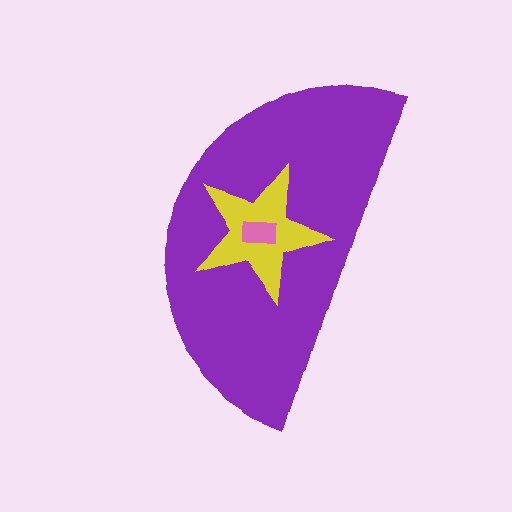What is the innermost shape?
The pink rectangle.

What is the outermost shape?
The purple semicircle.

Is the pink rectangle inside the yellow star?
Yes.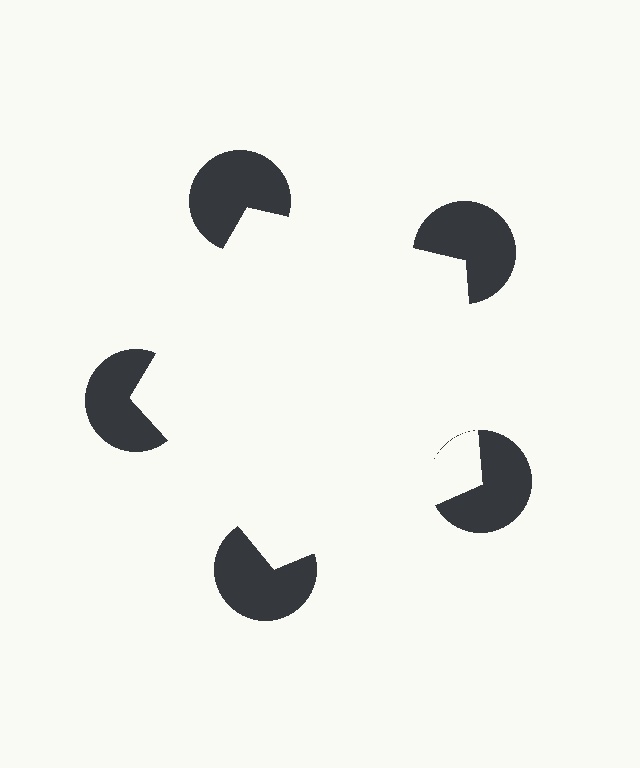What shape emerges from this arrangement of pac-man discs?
An illusory pentagon — its edges are inferred from the aligned wedge cuts in the pac-man discs, not physically drawn.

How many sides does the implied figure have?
5 sides.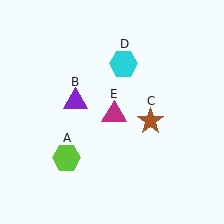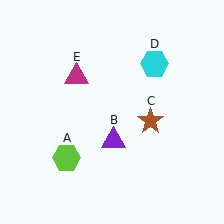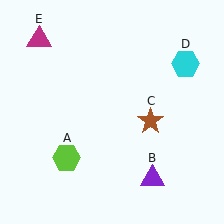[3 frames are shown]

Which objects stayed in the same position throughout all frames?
Lime hexagon (object A) and brown star (object C) remained stationary.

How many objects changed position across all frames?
3 objects changed position: purple triangle (object B), cyan hexagon (object D), magenta triangle (object E).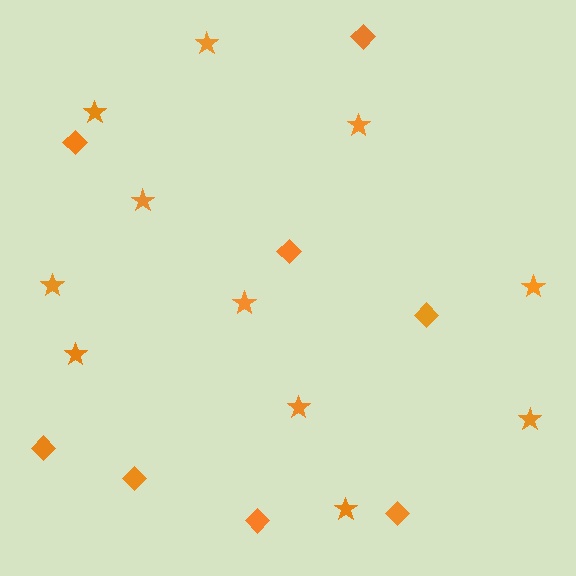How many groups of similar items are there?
There are 2 groups: one group of diamonds (8) and one group of stars (11).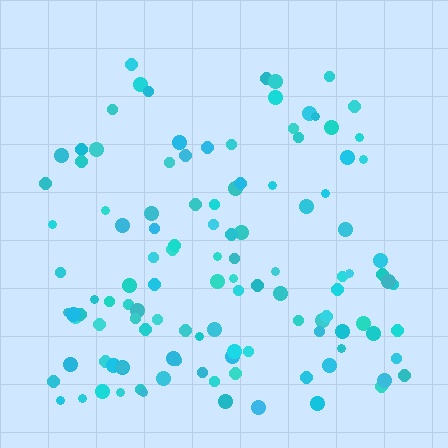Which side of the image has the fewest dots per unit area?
The top.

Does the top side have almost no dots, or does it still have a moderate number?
Still a moderate number, just noticeably fewer than the bottom.